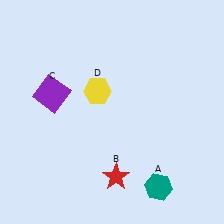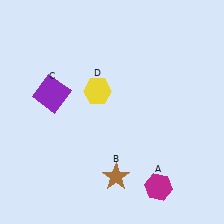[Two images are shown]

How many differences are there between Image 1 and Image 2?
There are 2 differences between the two images.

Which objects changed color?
A changed from teal to magenta. B changed from red to brown.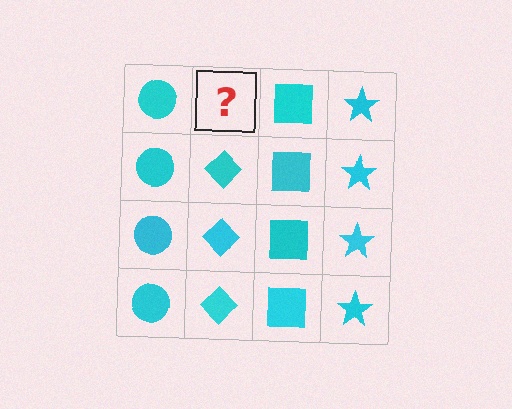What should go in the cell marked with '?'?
The missing cell should contain a cyan diamond.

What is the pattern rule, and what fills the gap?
The rule is that each column has a consistent shape. The gap should be filled with a cyan diamond.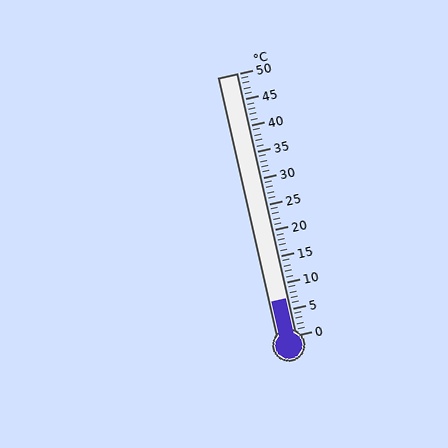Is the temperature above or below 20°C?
The temperature is below 20°C.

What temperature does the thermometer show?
The thermometer shows approximately 7°C.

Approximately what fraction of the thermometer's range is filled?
The thermometer is filled to approximately 15% of its range.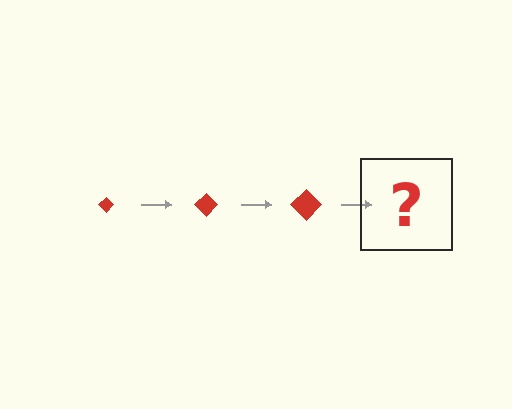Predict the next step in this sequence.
The next step is a red diamond, larger than the previous one.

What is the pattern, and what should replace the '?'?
The pattern is that the diamond gets progressively larger each step. The '?' should be a red diamond, larger than the previous one.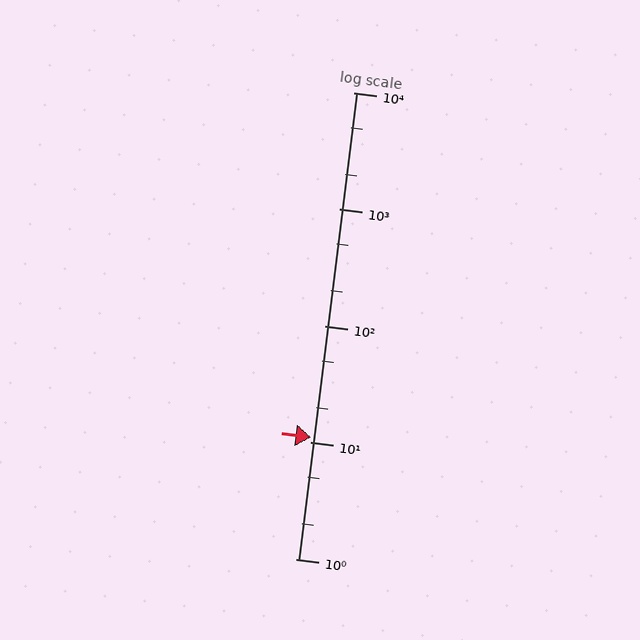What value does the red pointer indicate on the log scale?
The pointer indicates approximately 11.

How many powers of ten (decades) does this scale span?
The scale spans 4 decades, from 1 to 10000.